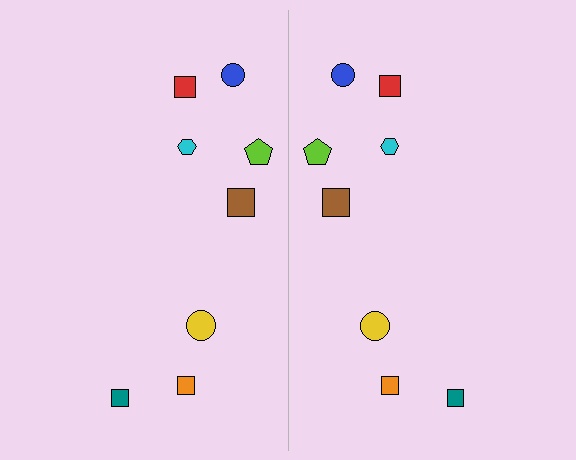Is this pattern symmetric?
Yes, this pattern has bilateral (reflection) symmetry.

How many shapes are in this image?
There are 16 shapes in this image.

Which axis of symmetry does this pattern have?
The pattern has a vertical axis of symmetry running through the center of the image.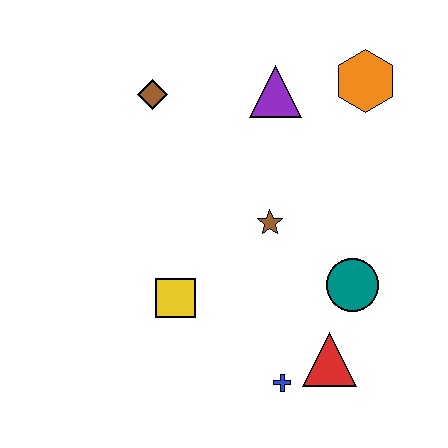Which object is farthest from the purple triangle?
The blue cross is farthest from the purple triangle.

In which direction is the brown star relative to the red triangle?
The brown star is above the red triangle.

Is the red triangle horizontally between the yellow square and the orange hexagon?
Yes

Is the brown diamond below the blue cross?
No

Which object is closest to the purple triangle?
The orange hexagon is closest to the purple triangle.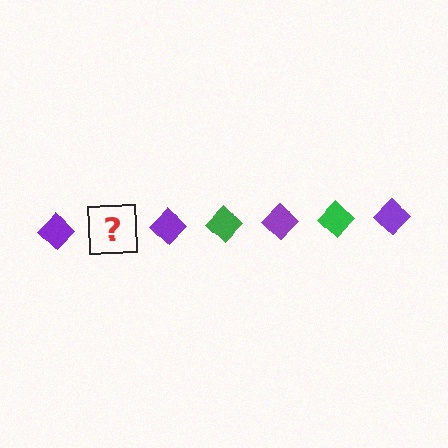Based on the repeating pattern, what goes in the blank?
The blank should be a green diamond.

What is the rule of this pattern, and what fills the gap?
The rule is that the pattern cycles through purple, green diamonds. The gap should be filled with a green diamond.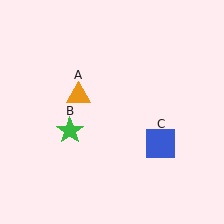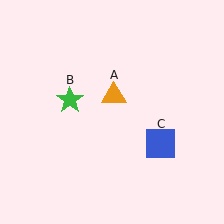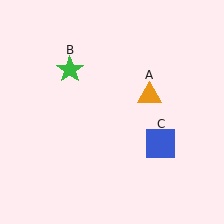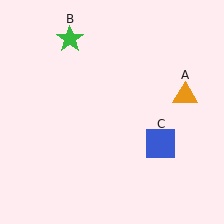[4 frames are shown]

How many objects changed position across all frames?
2 objects changed position: orange triangle (object A), green star (object B).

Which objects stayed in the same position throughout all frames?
Blue square (object C) remained stationary.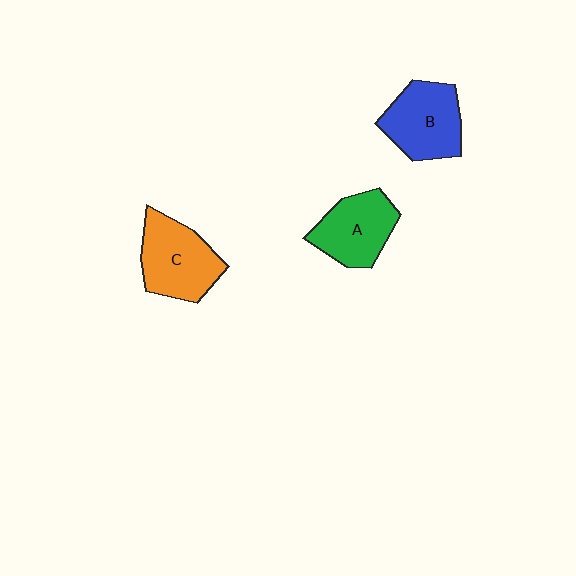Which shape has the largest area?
Shape C (orange).